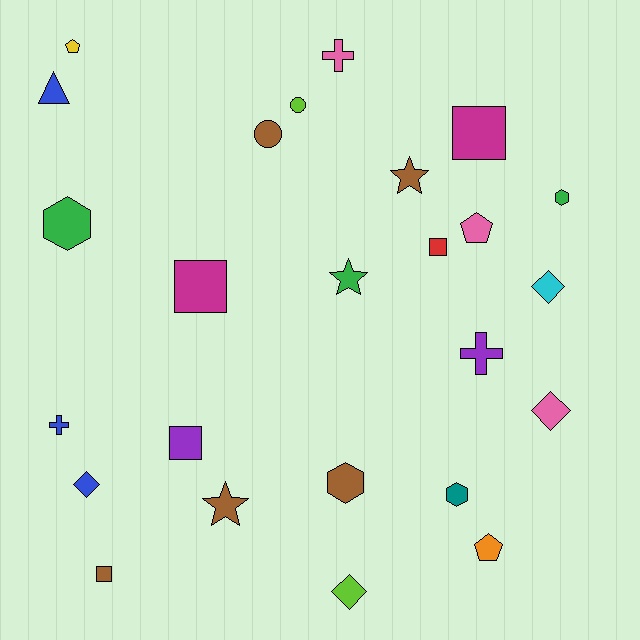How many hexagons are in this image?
There are 4 hexagons.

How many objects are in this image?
There are 25 objects.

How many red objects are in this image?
There is 1 red object.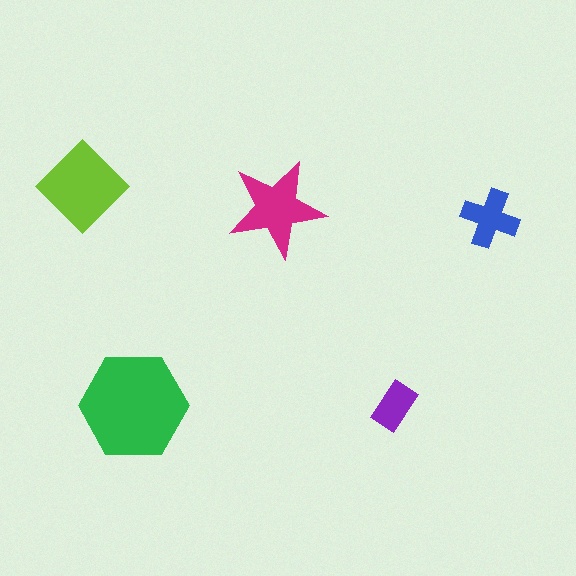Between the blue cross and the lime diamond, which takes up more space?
The lime diamond.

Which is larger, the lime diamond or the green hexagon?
The green hexagon.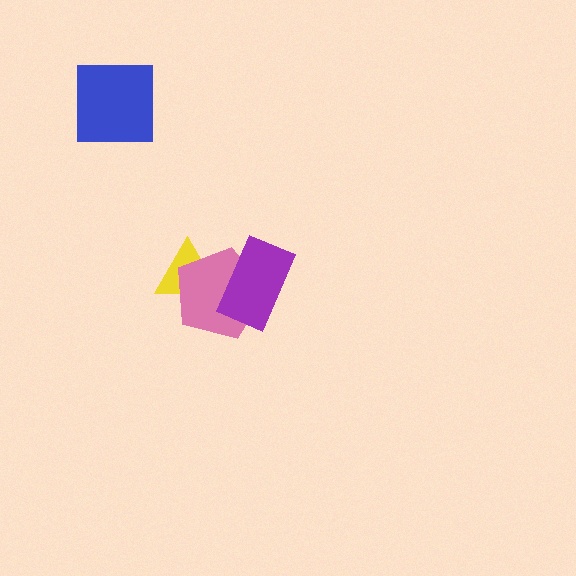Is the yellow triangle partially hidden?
Yes, it is partially covered by another shape.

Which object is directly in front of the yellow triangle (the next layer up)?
The pink pentagon is directly in front of the yellow triangle.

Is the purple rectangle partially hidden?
No, no other shape covers it.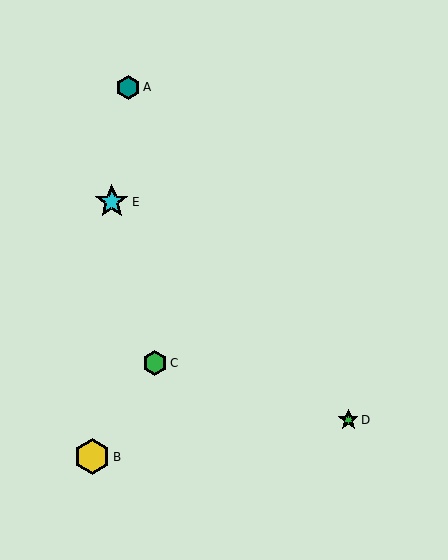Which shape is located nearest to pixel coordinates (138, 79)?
The teal hexagon (labeled A) at (128, 87) is nearest to that location.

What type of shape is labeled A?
Shape A is a teal hexagon.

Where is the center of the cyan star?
The center of the cyan star is at (112, 202).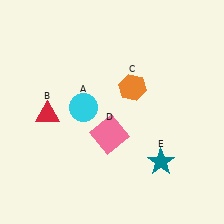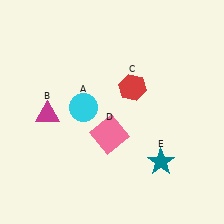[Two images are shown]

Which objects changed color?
B changed from red to magenta. C changed from orange to red.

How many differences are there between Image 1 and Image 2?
There are 2 differences between the two images.